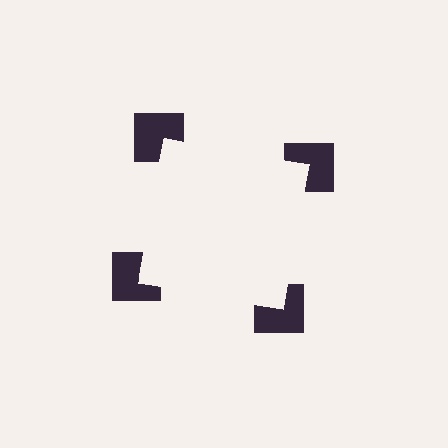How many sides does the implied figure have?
4 sides.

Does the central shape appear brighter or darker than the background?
It typically appears slightly brighter than the background, even though no actual brightness change is drawn.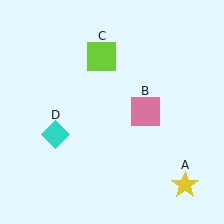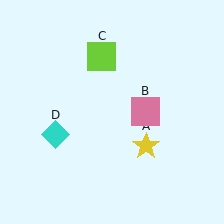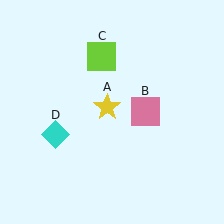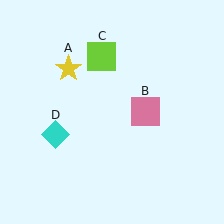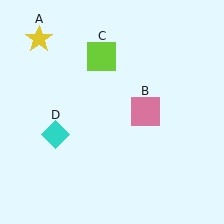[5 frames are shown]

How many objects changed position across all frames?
1 object changed position: yellow star (object A).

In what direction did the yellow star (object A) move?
The yellow star (object A) moved up and to the left.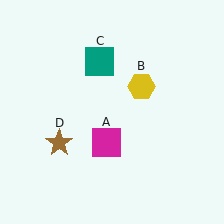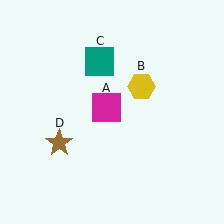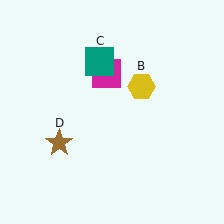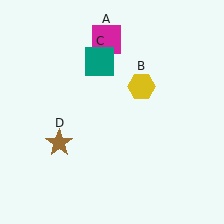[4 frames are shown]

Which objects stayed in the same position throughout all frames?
Yellow hexagon (object B) and teal square (object C) and brown star (object D) remained stationary.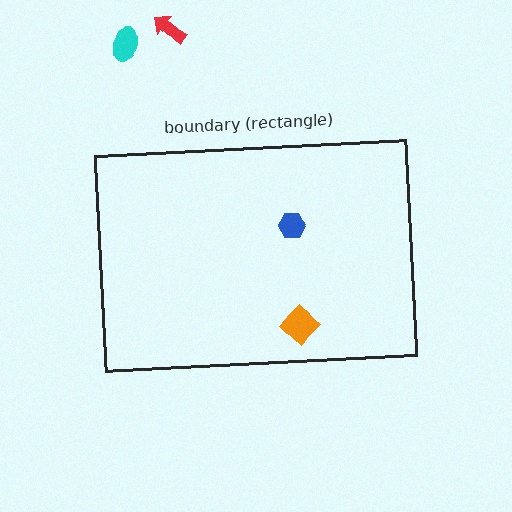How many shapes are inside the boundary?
2 inside, 2 outside.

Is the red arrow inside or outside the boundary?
Outside.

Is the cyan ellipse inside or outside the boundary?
Outside.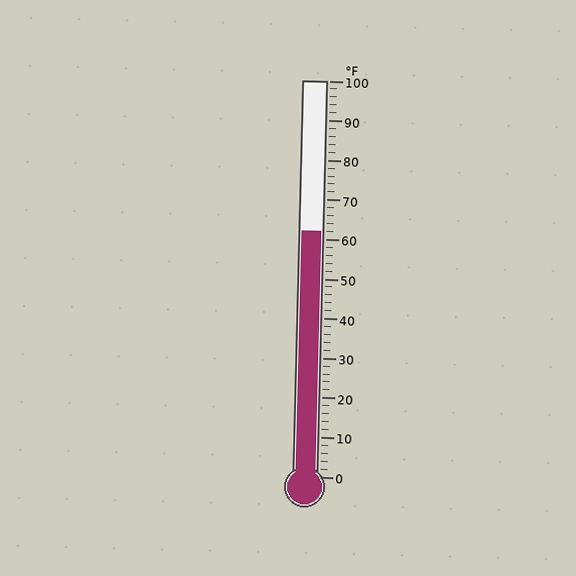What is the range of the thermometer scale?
The thermometer scale ranges from 0°F to 100°F.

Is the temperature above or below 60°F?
The temperature is above 60°F.